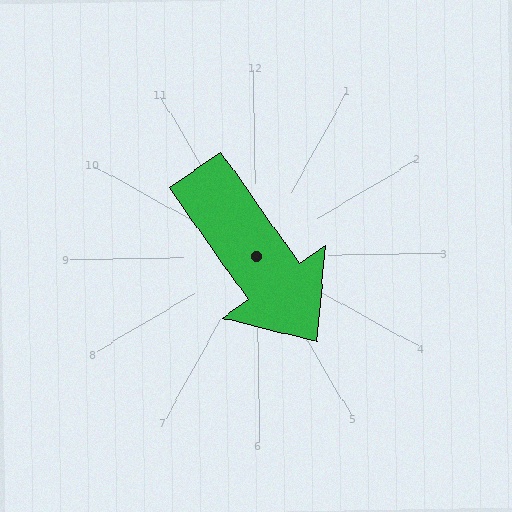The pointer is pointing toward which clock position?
Roughly 5 o'clock.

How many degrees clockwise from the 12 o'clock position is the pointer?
Approximately 146 degrees.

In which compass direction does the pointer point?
Southeast.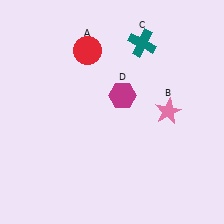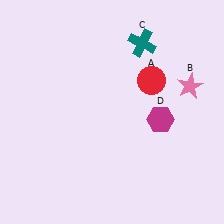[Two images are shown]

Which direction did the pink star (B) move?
The pink star (B) moved up.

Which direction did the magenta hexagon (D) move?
The magenta hexagon (D) moved right.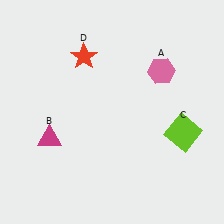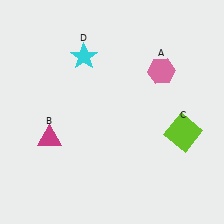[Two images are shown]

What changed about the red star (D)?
In Image 1, D is red. In Image 2, it changed to cyan.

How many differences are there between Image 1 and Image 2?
There is 1 difference between the two images.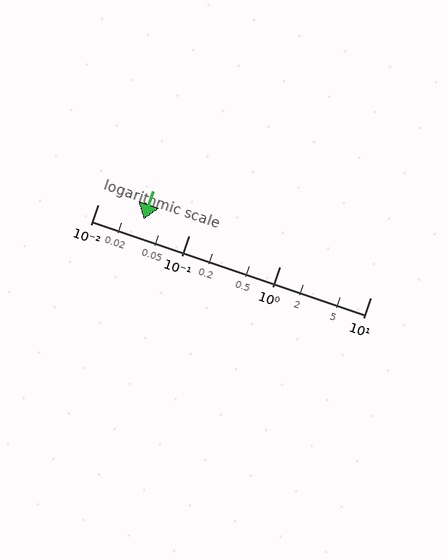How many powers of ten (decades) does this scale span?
The scale spans 3 decades, from 0.01 to 10.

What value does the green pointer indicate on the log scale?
The pointer indicates approximately 0.032.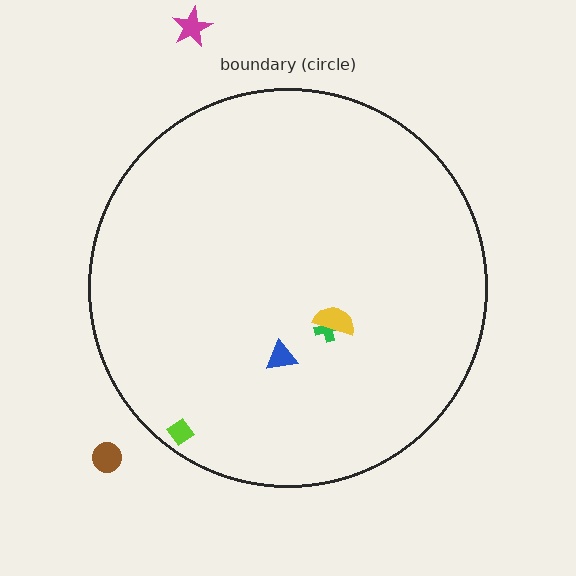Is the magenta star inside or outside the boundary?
Outside.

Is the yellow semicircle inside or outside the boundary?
Inside.